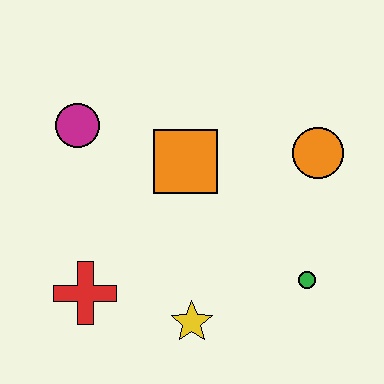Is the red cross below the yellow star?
No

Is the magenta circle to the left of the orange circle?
Yes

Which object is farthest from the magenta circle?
The green circle is farthest from the magenta circle.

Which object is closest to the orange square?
The magenta circle is closest to the orange square.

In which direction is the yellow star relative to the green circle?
The yellow star is to the left of the green circle.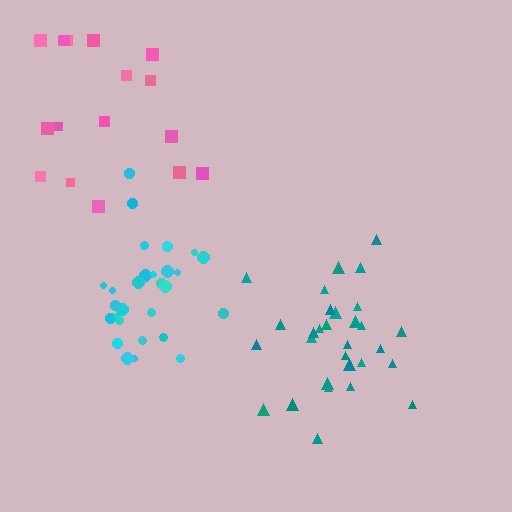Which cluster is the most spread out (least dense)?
Pink.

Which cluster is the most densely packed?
Teal.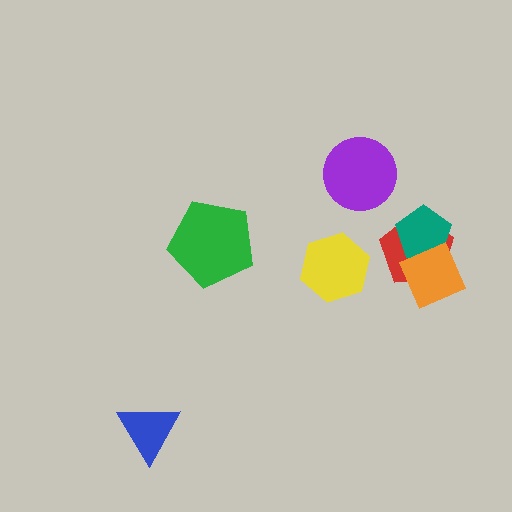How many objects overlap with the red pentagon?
2 objects overlap with the red pentagon.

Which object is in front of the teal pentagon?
The orange square is in front of the teal pentagon.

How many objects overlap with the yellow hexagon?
0 objects overlap with the yellow hexagon.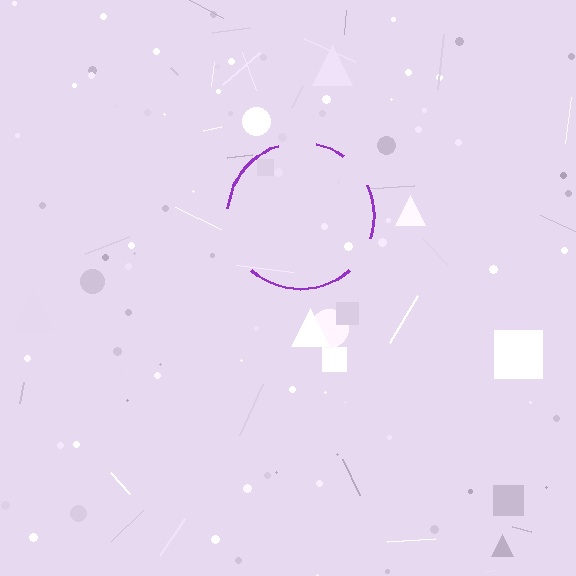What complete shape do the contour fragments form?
The contour fragments form a circle.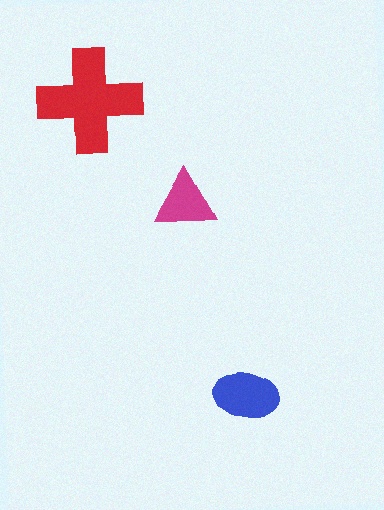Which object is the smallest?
The magenta triangle.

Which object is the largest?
The red cross.